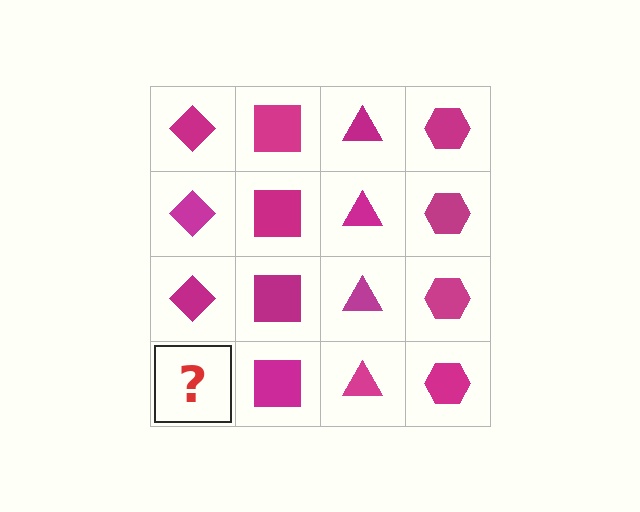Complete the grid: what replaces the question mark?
The question mark should be replaced with a magenta diamond.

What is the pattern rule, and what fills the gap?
The rule is that each column has a consistent shape. The gap should be filled with a magenta diamond.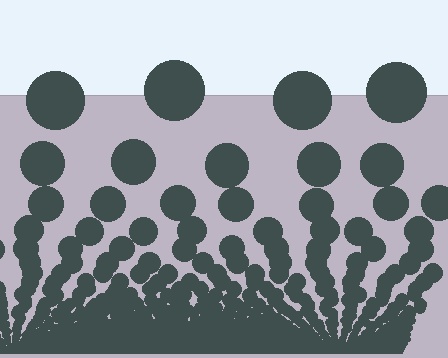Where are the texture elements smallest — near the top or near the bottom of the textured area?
Near the bottom.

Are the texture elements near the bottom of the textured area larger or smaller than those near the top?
Smaller. The gradient is inverted — elements near the bottom are smaller and denser.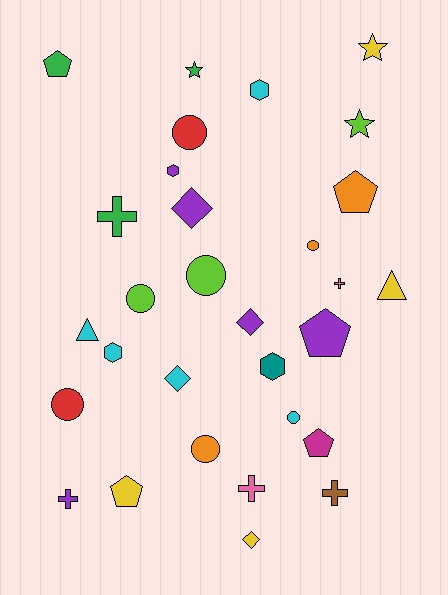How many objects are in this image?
There are 30 objects.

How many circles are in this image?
There are 7 circles.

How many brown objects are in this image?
There is 1 brown object.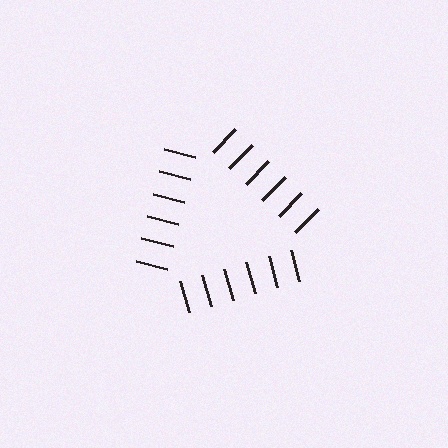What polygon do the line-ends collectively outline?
An illusory triangle — the line segments terminate on its edges but no continuous stroke is drawn.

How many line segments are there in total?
18 — 6 along each of the 3 edges.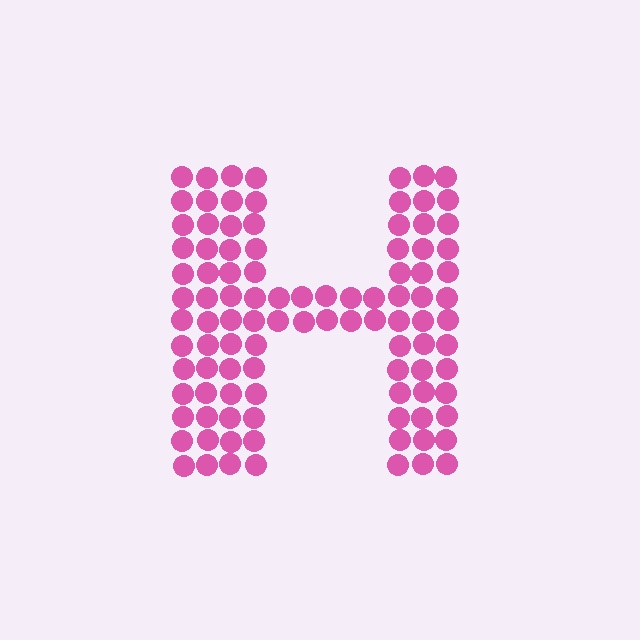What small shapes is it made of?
It is made of small circles.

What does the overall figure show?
The overall figure shows the letter H.